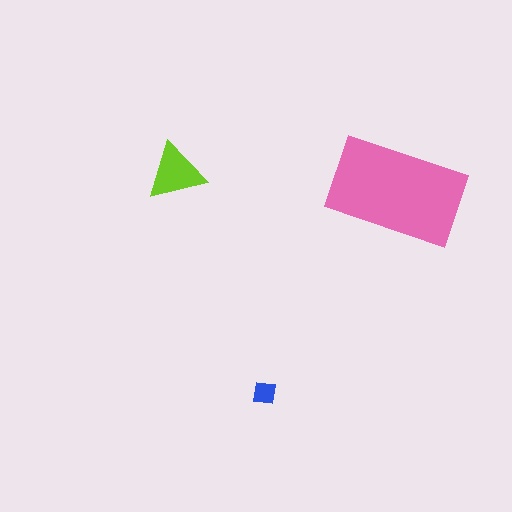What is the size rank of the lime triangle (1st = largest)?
2nd.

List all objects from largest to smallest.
The pink rectangle, the lime triangle, the blue square.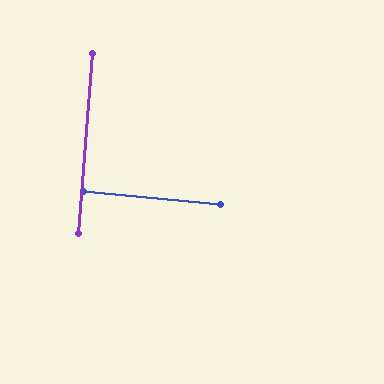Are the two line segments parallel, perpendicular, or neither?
Perpendicular — they meet at approximately 89°.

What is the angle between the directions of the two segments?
Approximately 89 degrees.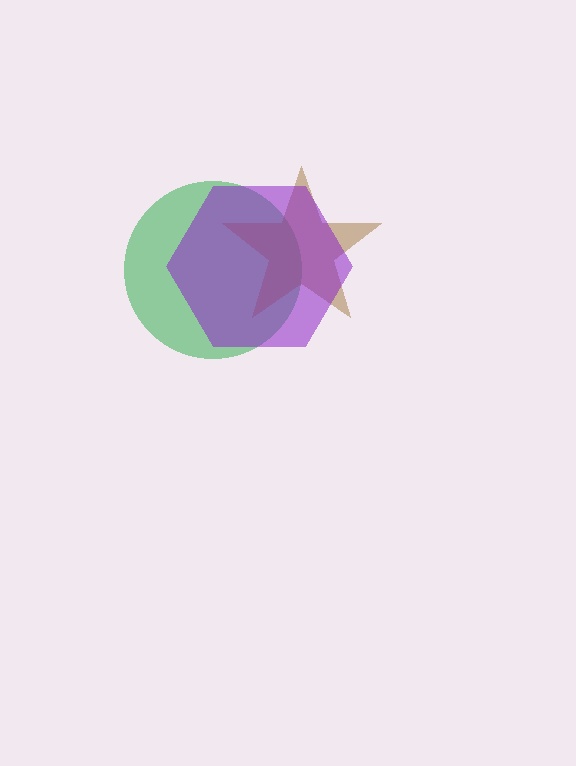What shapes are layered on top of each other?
The layered shapes are: a green circle, a brown star, a purple hexagon.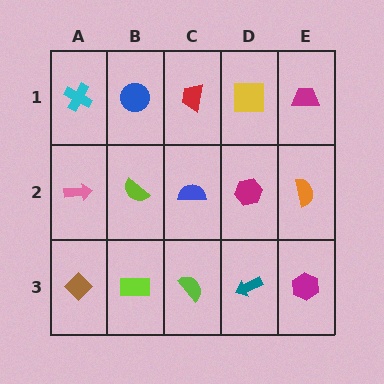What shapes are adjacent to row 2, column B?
A blue circle (row 1, column B), a lime rectangle (row 3, column B), a pink arrow (row 2, column A), a blue semicircle (row 2, column C).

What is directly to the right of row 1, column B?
A red trapezoid.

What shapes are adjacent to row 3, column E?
An orange semicircle (row 2, column E), a teal arrow (row 3, column D).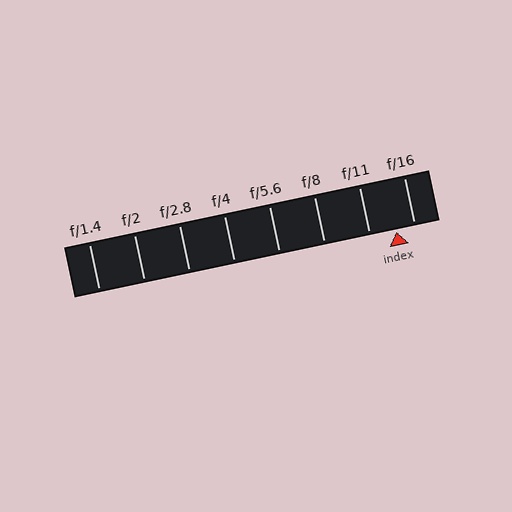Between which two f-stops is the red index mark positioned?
The index mark is between f/11 and f/16.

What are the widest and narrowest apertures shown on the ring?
The widest aperture shown is f/1.4 and the narrowest is f/16.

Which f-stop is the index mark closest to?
The index mark is closest to f/16.